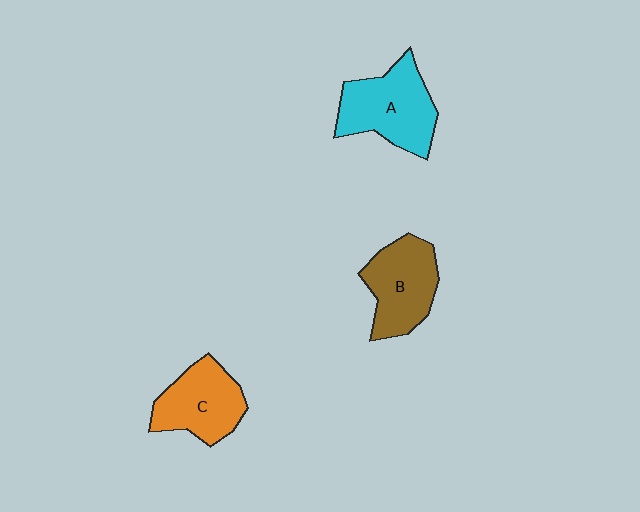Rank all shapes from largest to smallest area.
From largest to smallest: A (cyan), B (brown), C (orange).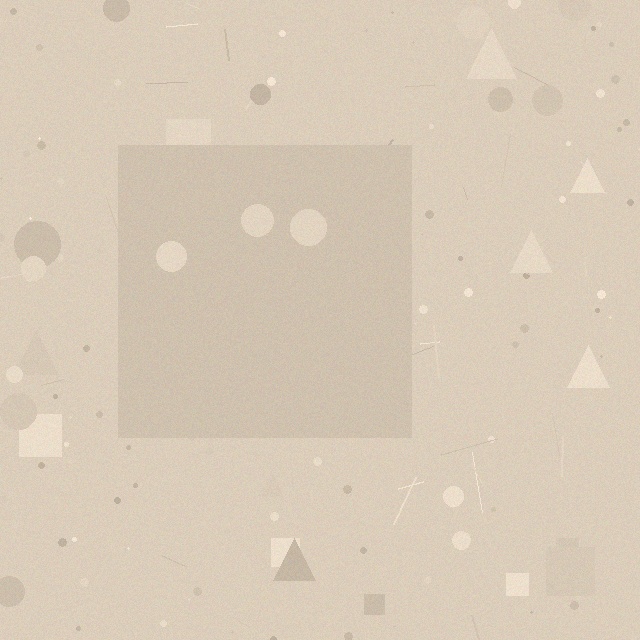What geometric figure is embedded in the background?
A square is embedded in the background.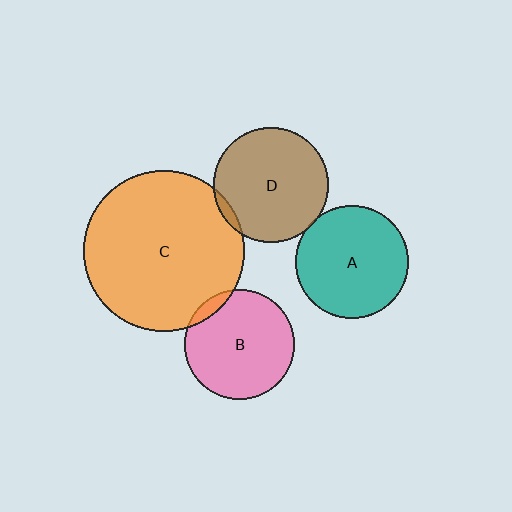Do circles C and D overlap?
Yes.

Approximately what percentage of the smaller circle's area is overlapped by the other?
Approximately 5%.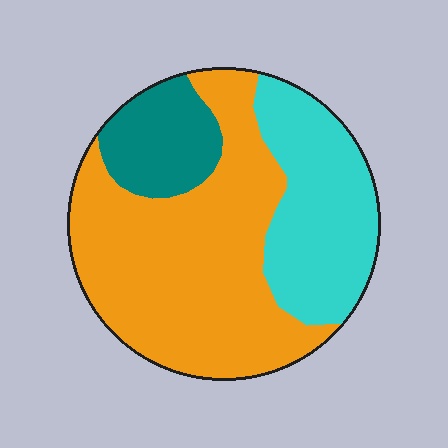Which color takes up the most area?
Orange, at roughly 55%.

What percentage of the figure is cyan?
Cyan covers around 30% of the figure.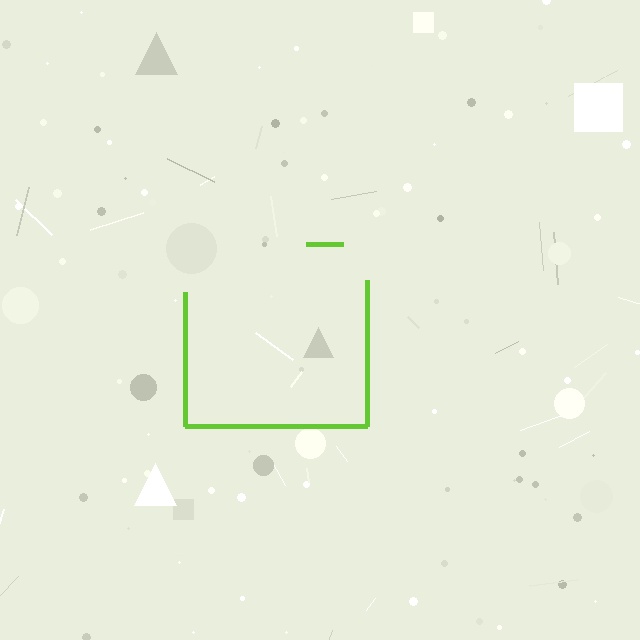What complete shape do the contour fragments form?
The contour fragments form a square.